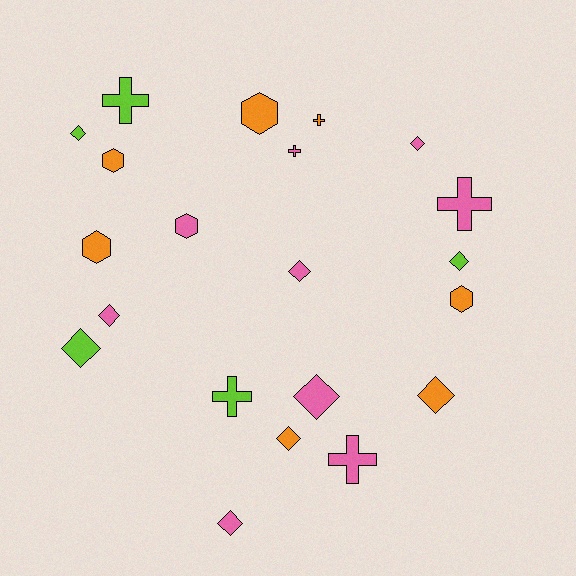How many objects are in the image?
There are 21 objects.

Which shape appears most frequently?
Diamond, with 10 objects.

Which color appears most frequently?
Pink, with 9 objects.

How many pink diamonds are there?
There are 5 pink diamonds.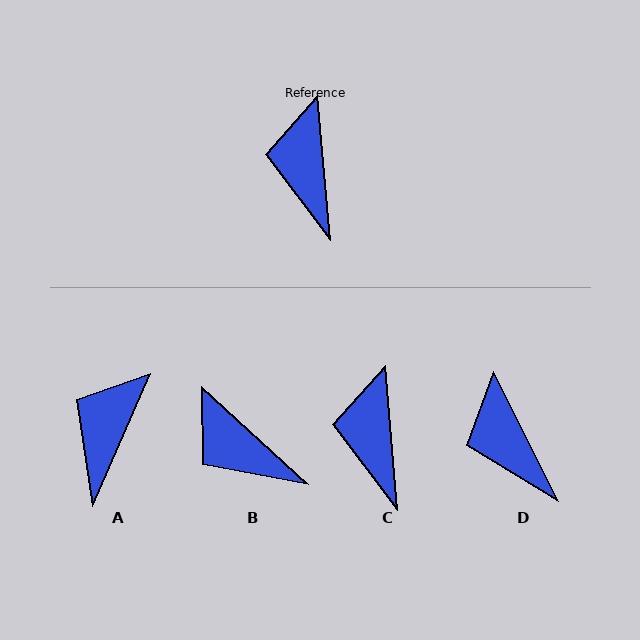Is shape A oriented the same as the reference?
No, it is off by about 28 degrees.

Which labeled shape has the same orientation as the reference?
C.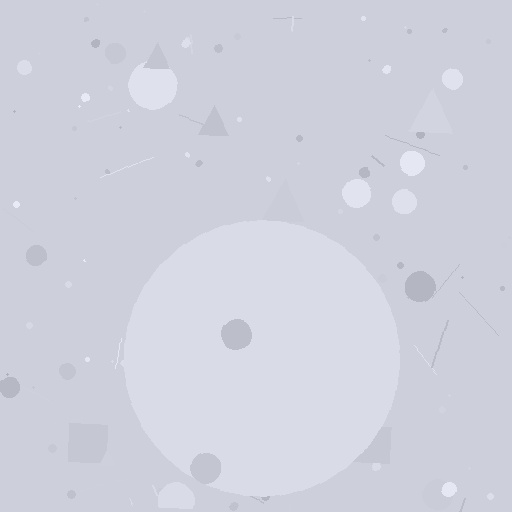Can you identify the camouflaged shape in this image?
The camouflaged shape is a circle.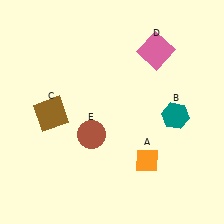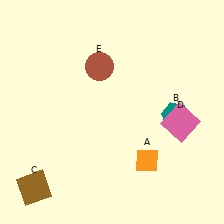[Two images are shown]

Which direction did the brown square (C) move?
The brown square (C) moved down.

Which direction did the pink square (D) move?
The pink square (D) moved down.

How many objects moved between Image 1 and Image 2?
3 objects moved between the two images.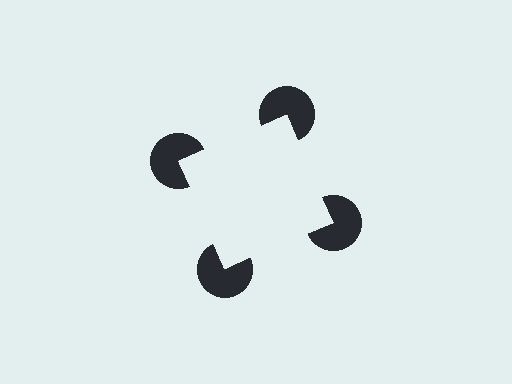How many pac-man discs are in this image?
There are 4 — one at each vertex of the illusory square.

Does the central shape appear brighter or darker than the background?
It typically appears slightly brighter than the background, even though no actual brightness change is drawn.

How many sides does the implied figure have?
4 sides.